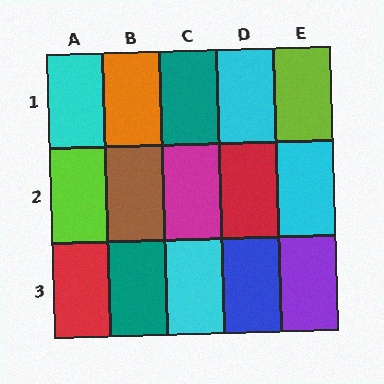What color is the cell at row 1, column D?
Cyan.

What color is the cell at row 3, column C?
Cyan.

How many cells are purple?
1 cell is purple.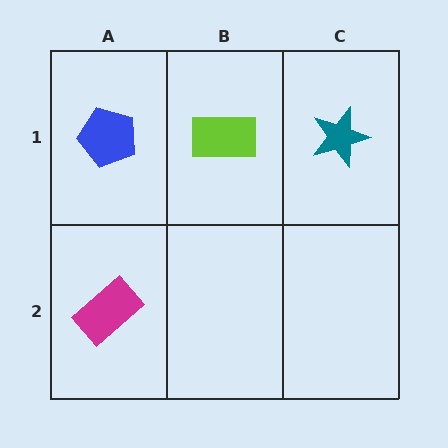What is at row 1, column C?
A teal star.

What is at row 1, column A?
A blue pentagon.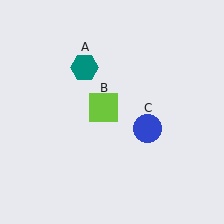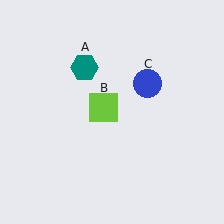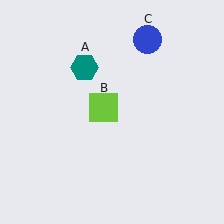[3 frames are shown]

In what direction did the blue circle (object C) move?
The blue circle (object C) moved up.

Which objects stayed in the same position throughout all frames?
Teal hexagon (object A) and lime square (object B) remained stationary.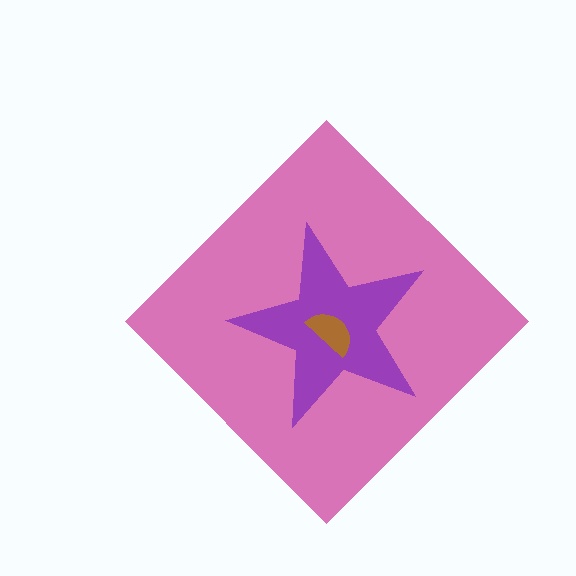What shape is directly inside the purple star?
The brown semicircle.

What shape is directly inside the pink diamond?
The purple star.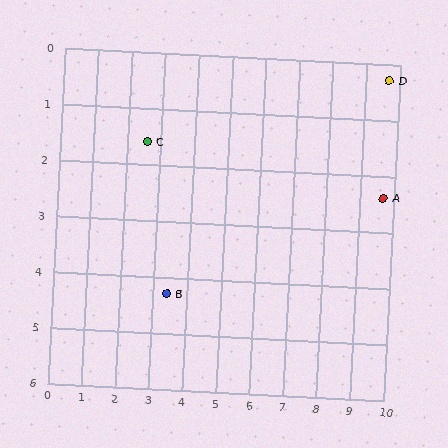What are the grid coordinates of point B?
Point B is at approximately (3.4, 4.3).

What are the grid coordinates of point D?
Point D is at approximately (9.7, 0.3).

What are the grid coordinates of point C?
Point C is at approximately (2.6, 1.6).